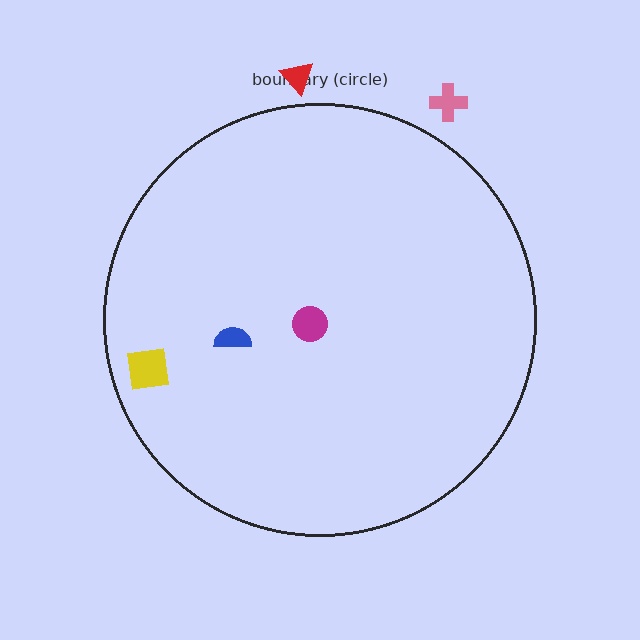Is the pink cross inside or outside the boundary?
Outside.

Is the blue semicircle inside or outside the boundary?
Inside.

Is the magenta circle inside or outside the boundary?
Inside.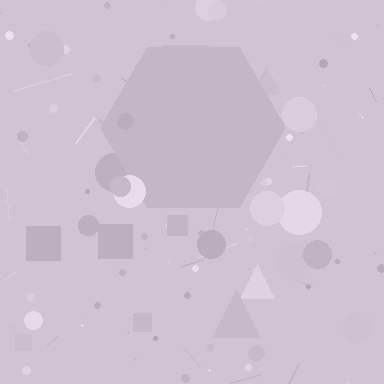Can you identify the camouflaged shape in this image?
The camouflaged shape is a hexagon.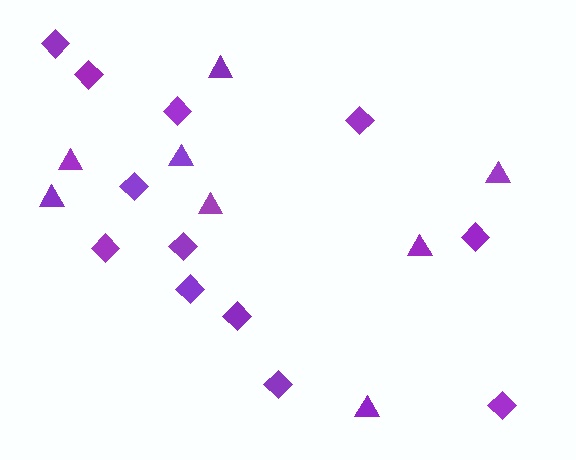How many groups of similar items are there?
There are 2 groups: one group of diamonds (12) and one group of triangles (8).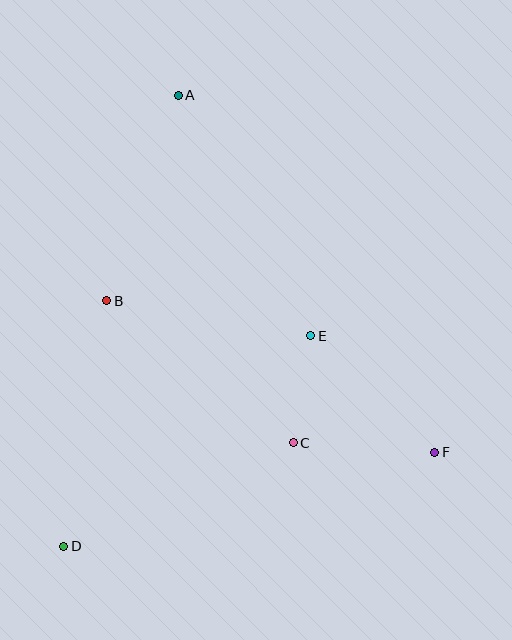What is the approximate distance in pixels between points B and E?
The distance between B and E is approximately 207 pixels.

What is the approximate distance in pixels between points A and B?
The distance between A and B is approximately 218 pixels.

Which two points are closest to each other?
Points C and E are closest to each other.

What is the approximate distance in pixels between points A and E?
The distance between A and E is approximately 275 pixels.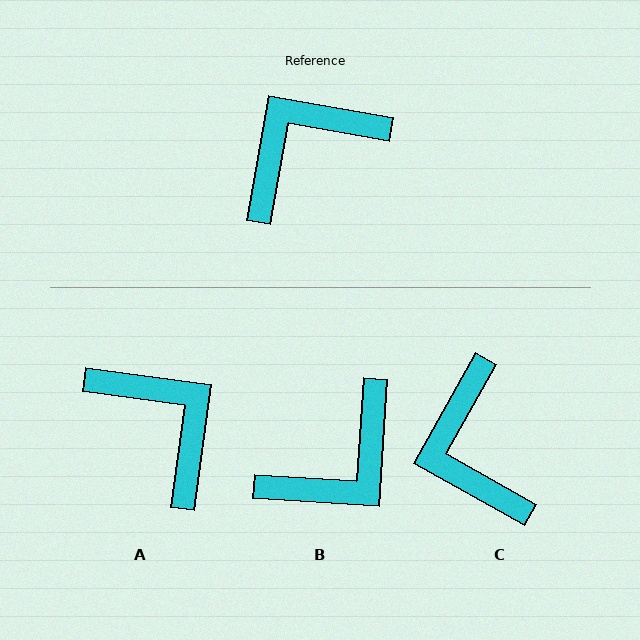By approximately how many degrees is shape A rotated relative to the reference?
Approximately 88 degrees clockwise.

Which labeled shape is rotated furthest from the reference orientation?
B, about 174 degrees away.